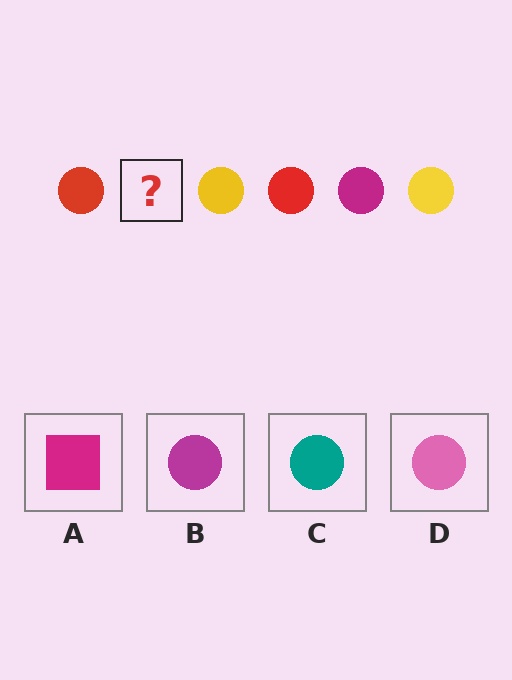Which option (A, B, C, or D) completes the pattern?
B.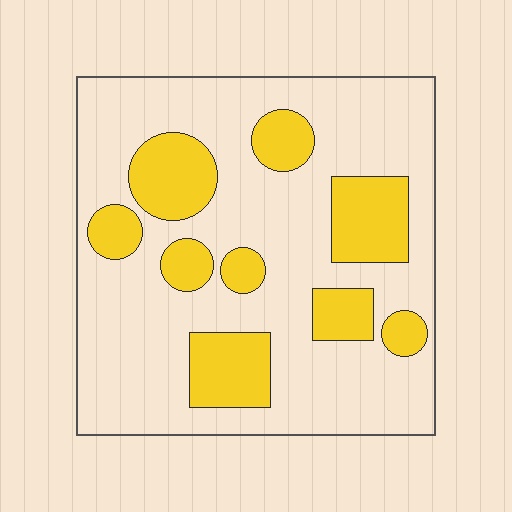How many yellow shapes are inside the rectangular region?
9.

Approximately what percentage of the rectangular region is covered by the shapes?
Approximately 25%.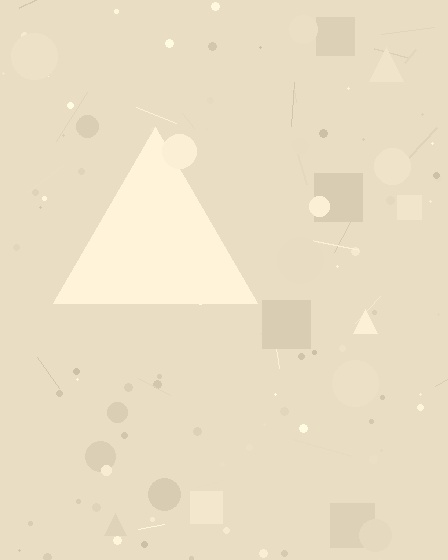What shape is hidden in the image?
A triangle is hidden in the image.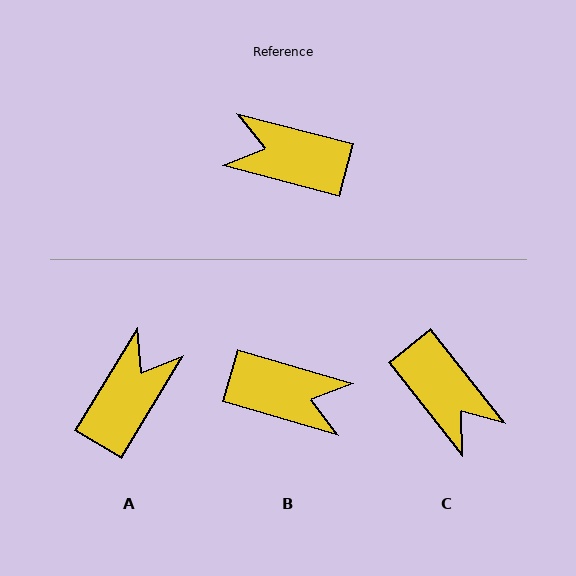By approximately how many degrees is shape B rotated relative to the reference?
Approximately 178 degrees counter-clockwise.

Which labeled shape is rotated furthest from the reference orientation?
B, about 178 degrees away.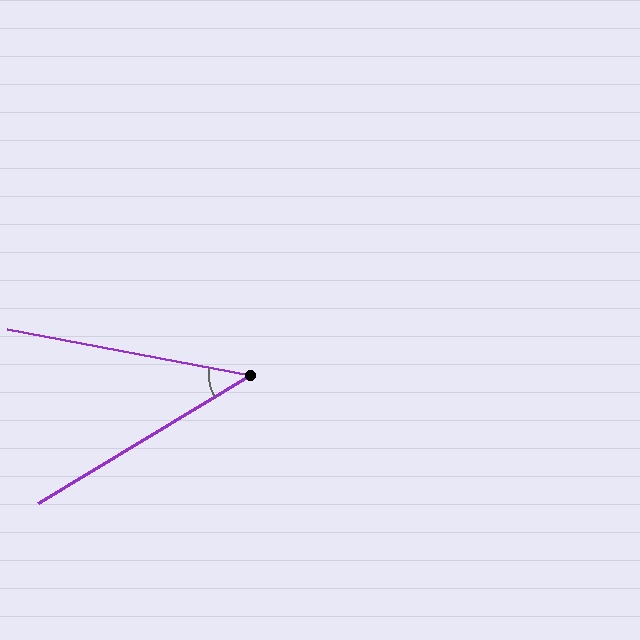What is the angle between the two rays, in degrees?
Approximately 42 degrees.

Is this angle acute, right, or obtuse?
It is acute.